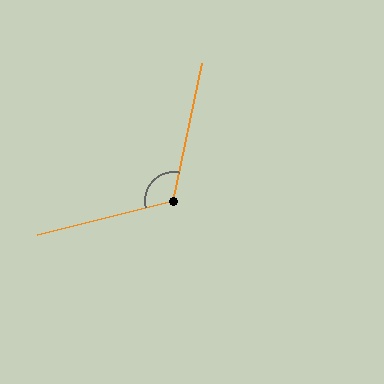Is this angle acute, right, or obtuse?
It is obtuse.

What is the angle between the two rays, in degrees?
Approximately 116 degrees.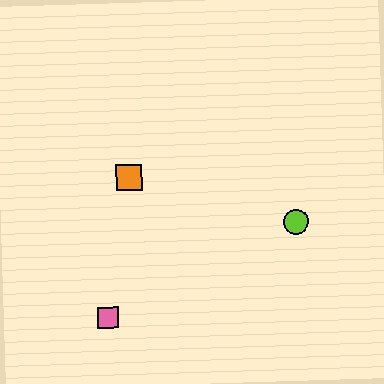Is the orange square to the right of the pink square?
Yes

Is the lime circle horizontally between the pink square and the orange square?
No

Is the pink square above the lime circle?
No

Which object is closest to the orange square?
The pink square is closest to the orange square.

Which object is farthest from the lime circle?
The pink square is farthest from the lime circle.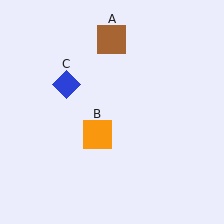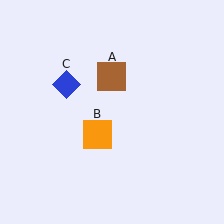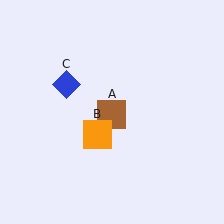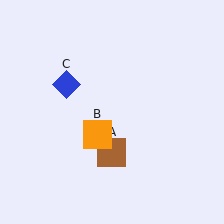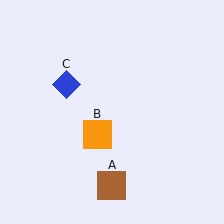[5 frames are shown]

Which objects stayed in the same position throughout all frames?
Orange square (object B) and blue diamond (object C) remained stationary.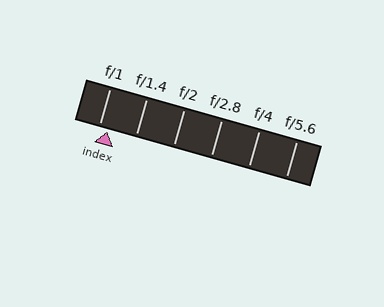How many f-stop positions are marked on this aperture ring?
There are 6 f-stop positions marked.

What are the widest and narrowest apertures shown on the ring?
The widest aperture shown is f/1 and the narrowest is f/5.6.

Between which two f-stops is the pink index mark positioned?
The index mark is between f/1 and f/1.4.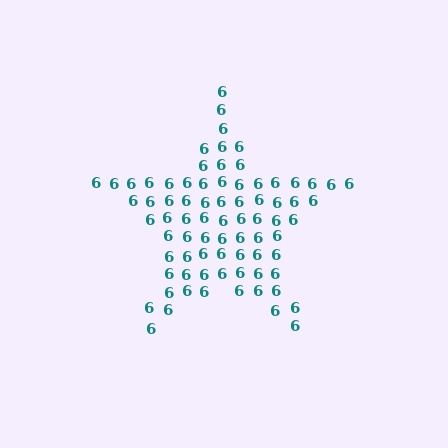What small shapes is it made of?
It is made of small digit 6's.